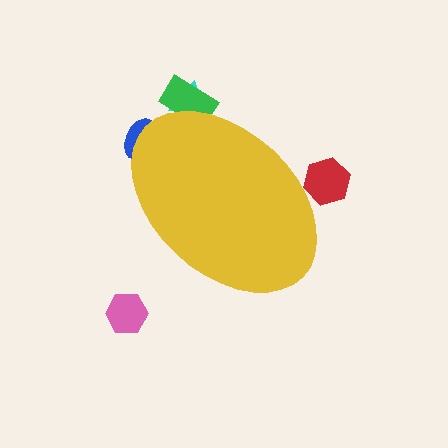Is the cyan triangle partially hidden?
Yes, the cyan triangle is partially hidden behind the yellow ellipse.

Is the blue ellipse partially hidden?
Yes, the blue ellipse is partially hidden behind the yellow ellipse.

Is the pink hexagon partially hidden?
No, the pink hexagon is fully visible.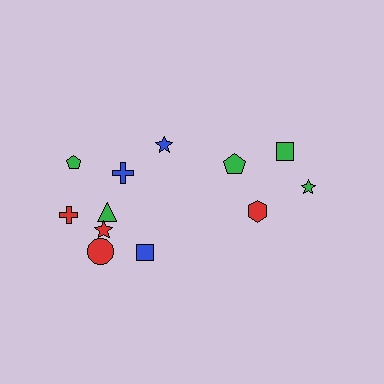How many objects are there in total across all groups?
There are 12 objects.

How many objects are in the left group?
There are 8 objects.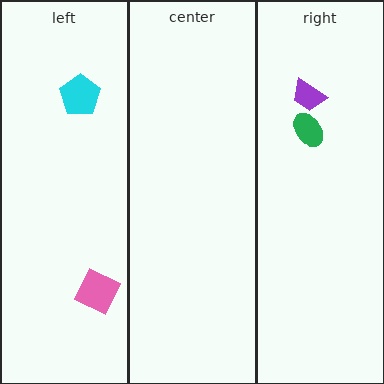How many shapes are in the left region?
3.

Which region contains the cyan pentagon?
The left region.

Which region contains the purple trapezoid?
The right region.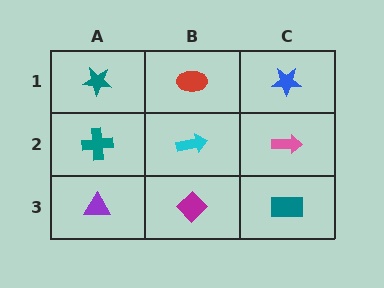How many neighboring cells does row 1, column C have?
2.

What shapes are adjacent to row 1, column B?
A cyan arrow (row 2, column B), a teal star (row 1, column A), a blue star (row 1, column C).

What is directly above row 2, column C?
A blue star.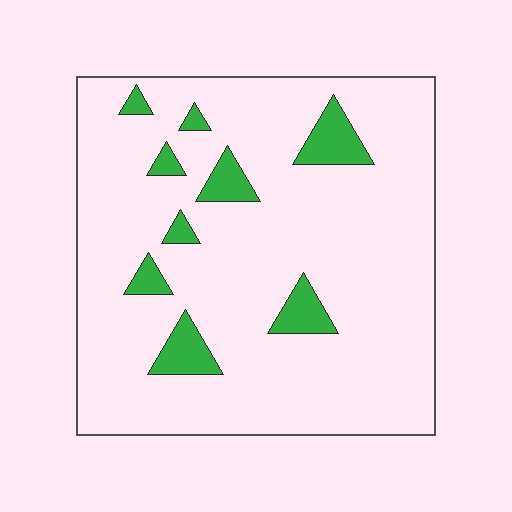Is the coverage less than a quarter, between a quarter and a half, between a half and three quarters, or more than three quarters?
Less than a quarter.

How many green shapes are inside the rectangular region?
9.